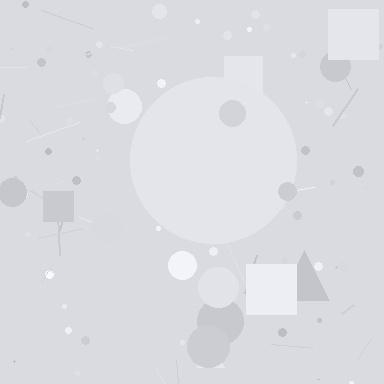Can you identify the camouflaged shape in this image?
The camouflaged shape is a circle.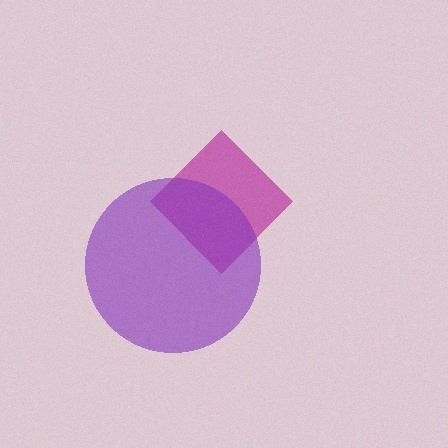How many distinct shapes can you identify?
There are 2 distinct shapes: a magenta diamond, a purple circle.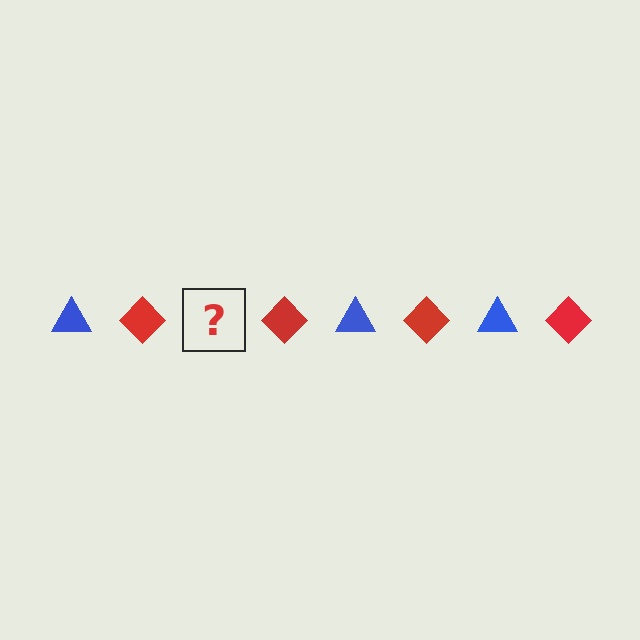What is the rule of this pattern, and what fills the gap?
The rule is that the pattern alternates between blue triangle and red diamond. The gap should be filled with a blue triangle.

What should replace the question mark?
The question mark should be replaced with a blue triangle.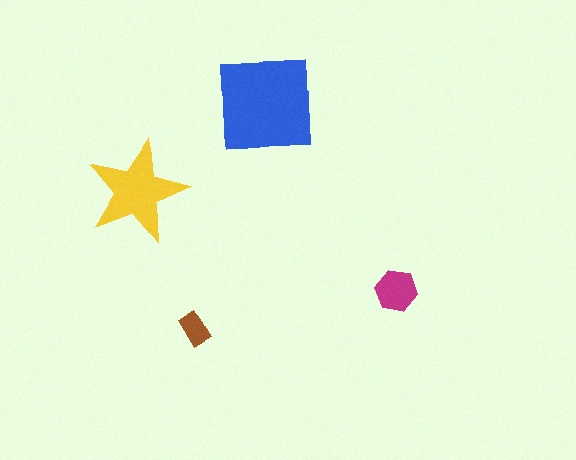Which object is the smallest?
The brown rectangle.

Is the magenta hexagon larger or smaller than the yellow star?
Smaller.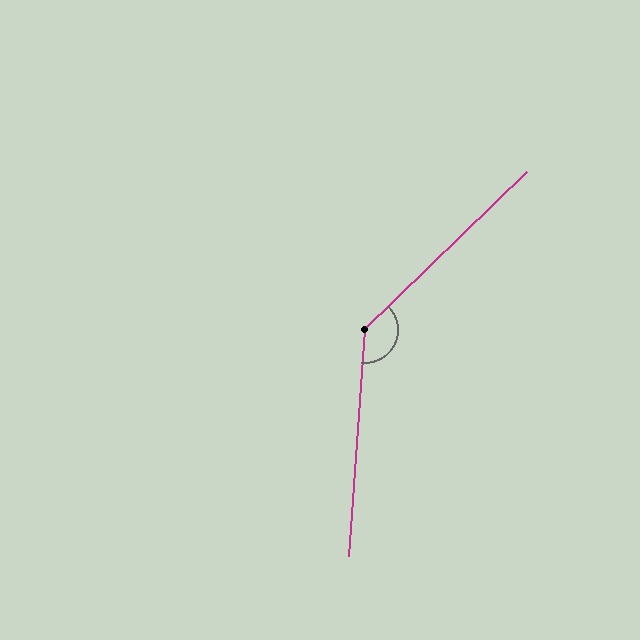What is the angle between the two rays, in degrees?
Approximately 138 degrees.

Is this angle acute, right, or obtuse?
It is obtuse.